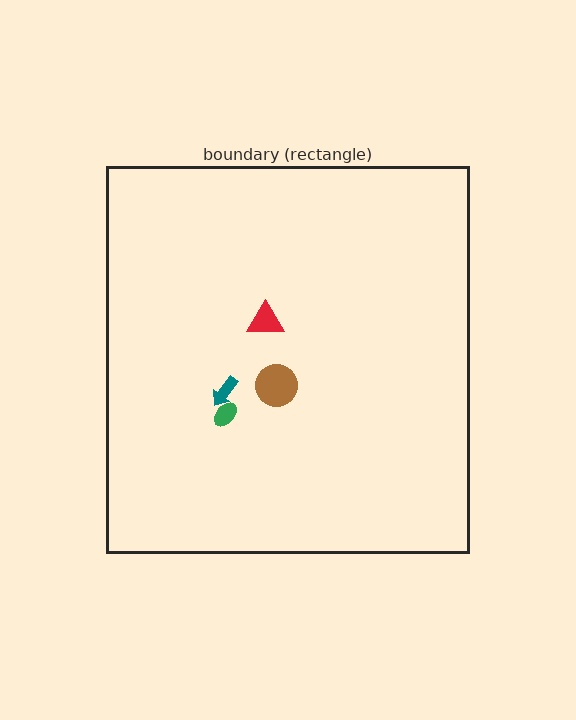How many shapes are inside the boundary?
4 inside, 0 outside.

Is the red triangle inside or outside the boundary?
Inside.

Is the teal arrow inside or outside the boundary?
Inside.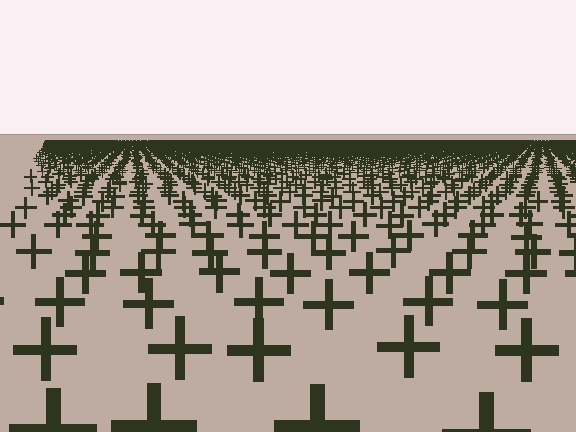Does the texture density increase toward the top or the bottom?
Density increases toward the top.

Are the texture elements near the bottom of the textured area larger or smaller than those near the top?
Larger. Near the bottom, elements are closer to the viewer and appear at a bigger on-screen size.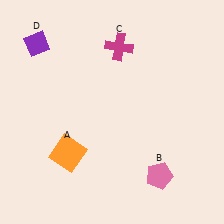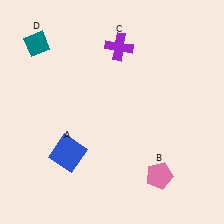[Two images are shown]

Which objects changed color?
A changed from orange to blue. C changed from magenta to purple. D changed from purple to teal.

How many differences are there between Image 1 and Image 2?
There are 3 differences between the two images.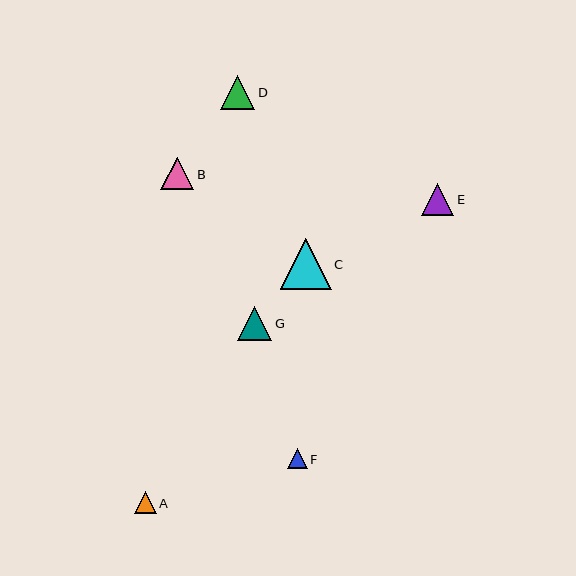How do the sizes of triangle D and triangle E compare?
Triangle D and triangle E are approximately the same size.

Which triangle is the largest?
Triangle C is the largest with a size of approximately 51 pixels.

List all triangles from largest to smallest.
From largest to smallest: C, G, D, B, E, A, F.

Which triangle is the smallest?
Triangle F is the smallest with a size of approximately 19 pixels.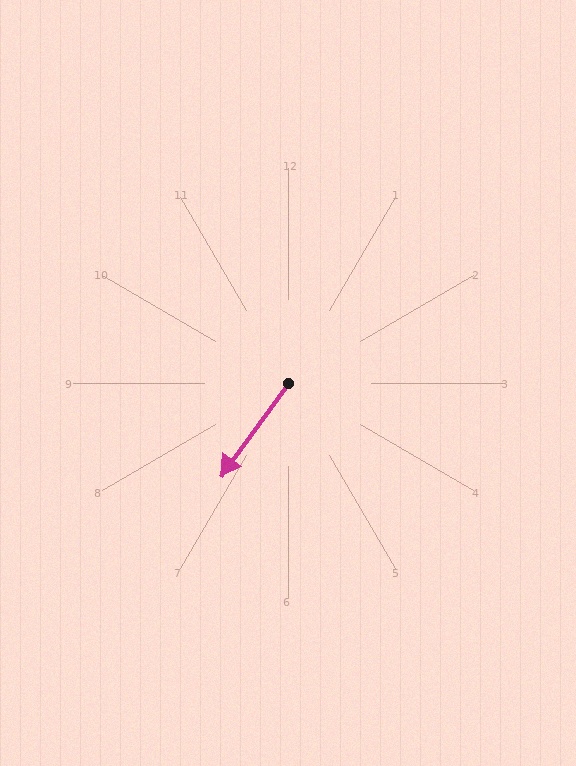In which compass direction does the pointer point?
Southwest.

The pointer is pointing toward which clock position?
Roughly 7 o'clock.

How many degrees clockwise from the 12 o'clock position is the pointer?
Approximately 216 degrees.